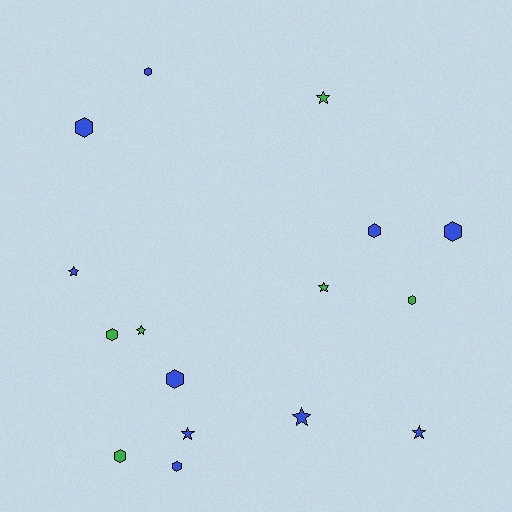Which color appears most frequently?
Blue, with 10 objects.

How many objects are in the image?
There are 16 objects.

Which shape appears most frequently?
Hexagon, with 9 objects.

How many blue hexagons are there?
There are 6 blue hexagons.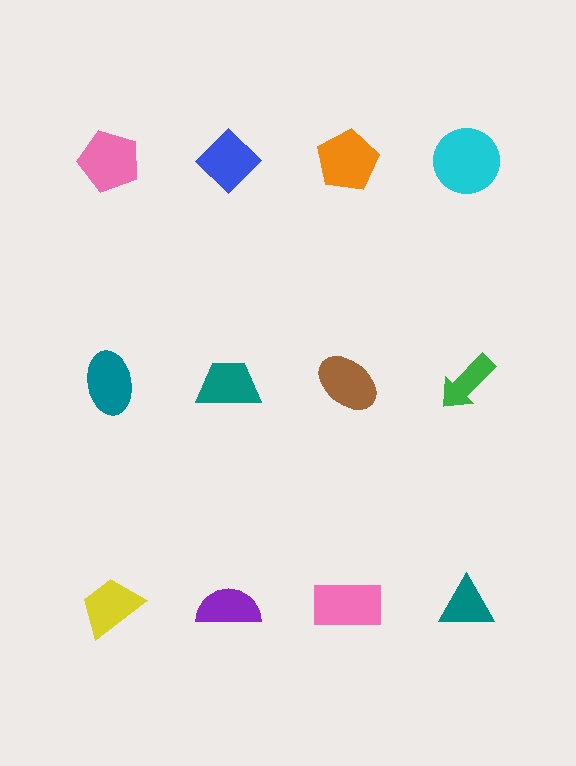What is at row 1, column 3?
An orange pentagon.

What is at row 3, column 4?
A teal triangle.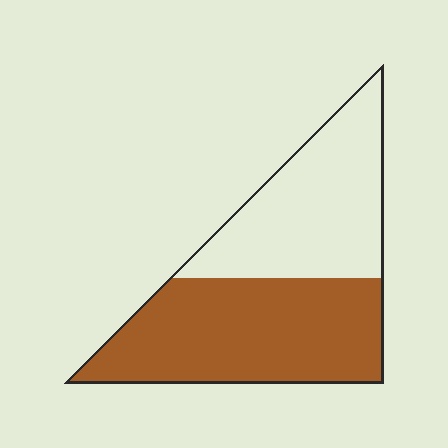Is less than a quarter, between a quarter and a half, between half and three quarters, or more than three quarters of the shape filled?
Between half and three quarters.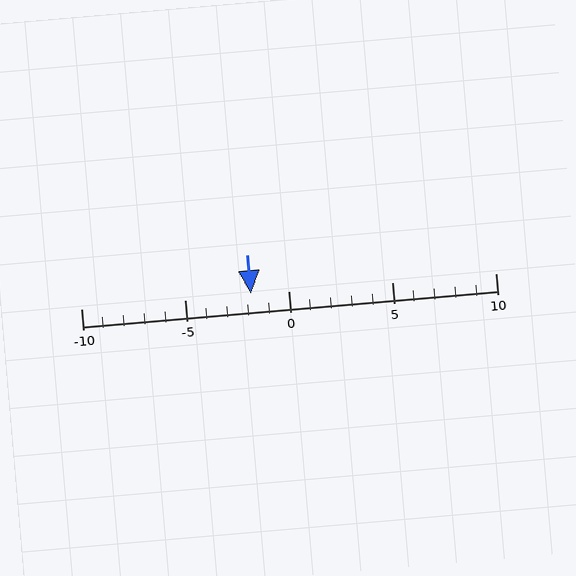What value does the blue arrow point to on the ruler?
The blue arrow points to approximately -2.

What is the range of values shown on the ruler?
The ruler shows values from -10 to 10.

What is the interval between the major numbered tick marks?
The major tick marks are spaced 5 units apart.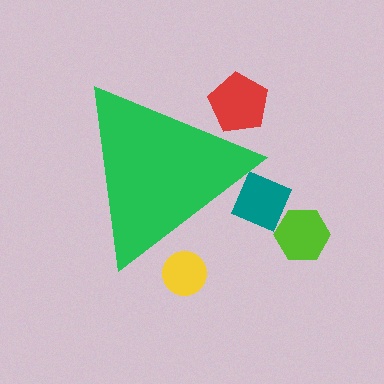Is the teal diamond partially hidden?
Yes, the teal diamond is partially hidden behind the green triangle.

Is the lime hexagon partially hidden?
No, the lime hexagon is fully visible.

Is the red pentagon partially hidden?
Yes, the red pentagon is partially hidden behind the green triangle.